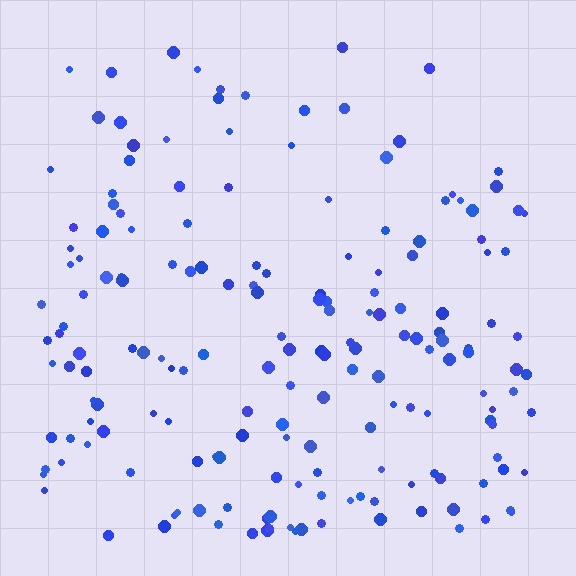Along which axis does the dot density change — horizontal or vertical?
Vertical.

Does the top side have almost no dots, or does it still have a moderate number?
Still a moderate number, just noticeably fewer than the bottom.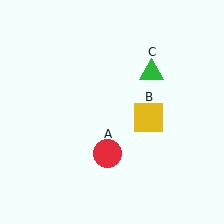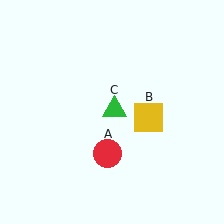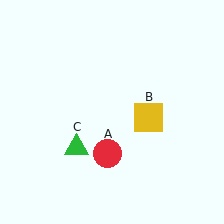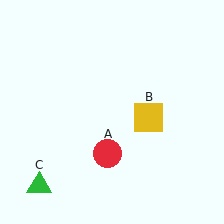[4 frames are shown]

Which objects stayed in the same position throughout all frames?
Red circle (object A) and yellow square (object B) remained stationary.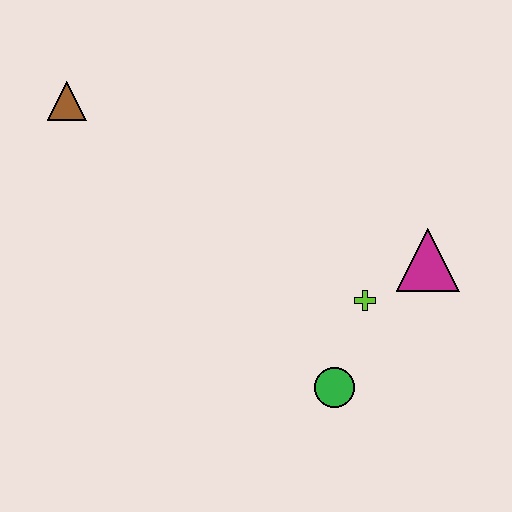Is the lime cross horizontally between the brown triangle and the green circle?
No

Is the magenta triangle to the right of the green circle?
Yes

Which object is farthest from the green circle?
The brown triangle is farthest from the green circle.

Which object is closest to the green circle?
The lime cross is closest to the green circle.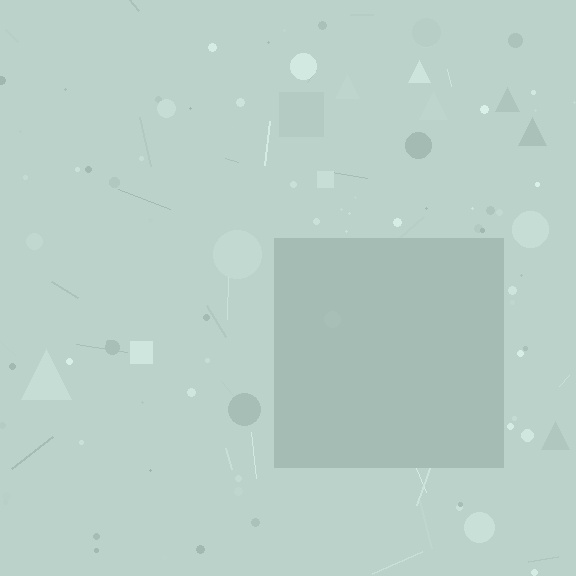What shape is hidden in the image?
A square is hidden in the image.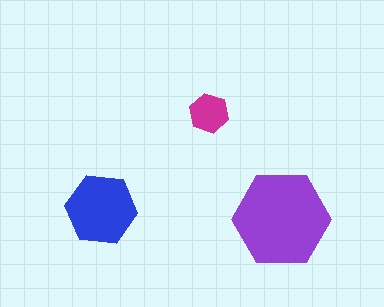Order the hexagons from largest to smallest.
the purple one, the blue one, the magenta one.